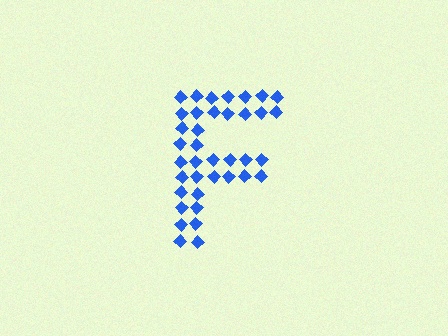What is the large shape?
The large shape is the letter F.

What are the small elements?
The small elements are diamonds.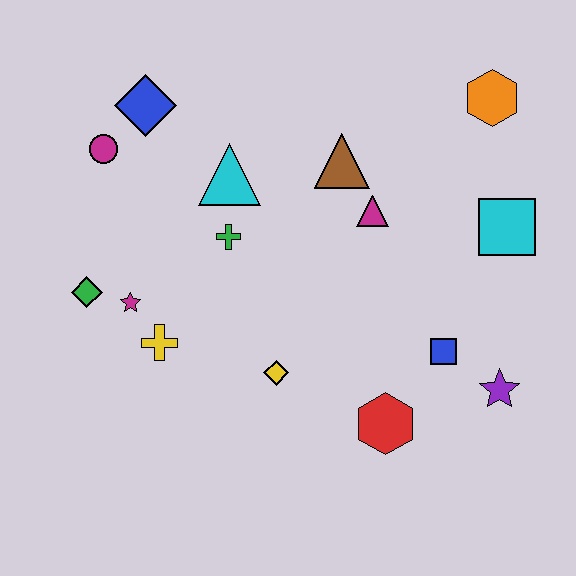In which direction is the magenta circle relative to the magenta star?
The magenta circle is above the magenta star.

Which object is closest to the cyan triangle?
The green cross is closest to the cyan triangle.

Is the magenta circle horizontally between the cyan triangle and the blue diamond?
No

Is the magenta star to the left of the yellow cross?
Yes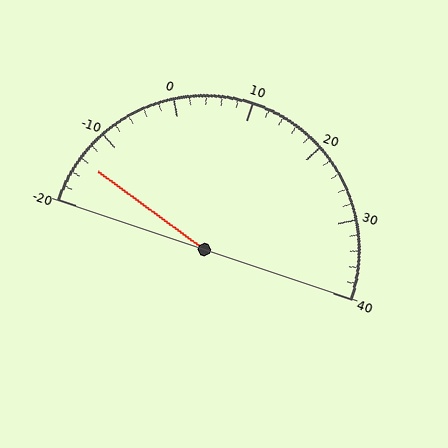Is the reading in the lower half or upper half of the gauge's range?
The reading is in the lower half of the range (-20 to 40).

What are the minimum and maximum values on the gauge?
The gauge ranges from -20 to 40.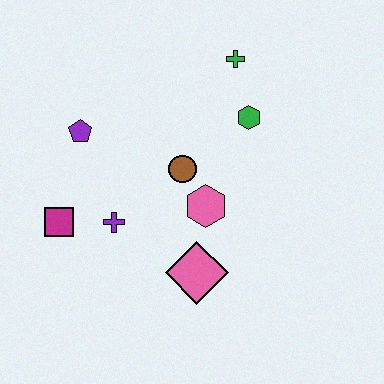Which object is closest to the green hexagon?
The green cross is closest to the green hexagon.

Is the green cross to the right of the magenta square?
Yes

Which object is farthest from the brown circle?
The magenta square is farthest from the brown circle.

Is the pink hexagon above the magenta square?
Yes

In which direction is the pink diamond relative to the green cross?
The pink diamond is below the green cross.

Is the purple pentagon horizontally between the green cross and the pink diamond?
No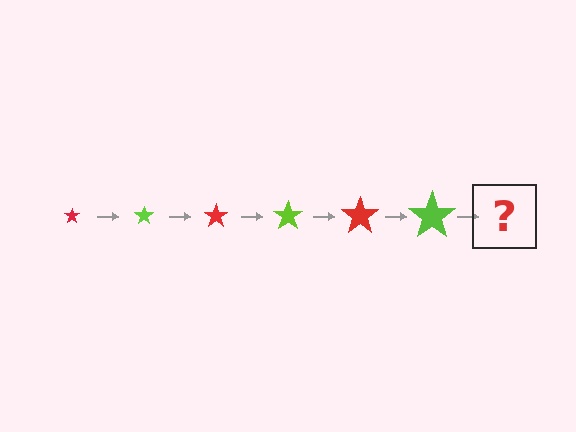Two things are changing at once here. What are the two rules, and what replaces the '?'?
The two rules are that the star grows larger each step and the color cycles through red and lime. The '?' should be a red star, larger than the previous one.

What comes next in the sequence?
The next element should be a red star, larger than the previous one.